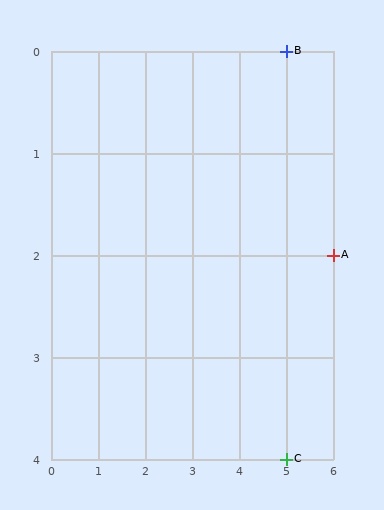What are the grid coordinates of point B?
Point B is at grid coordinates (5, 0).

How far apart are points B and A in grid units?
Points B and A are 1 column and 2 rows apart (about 2.2 grid units diagonally).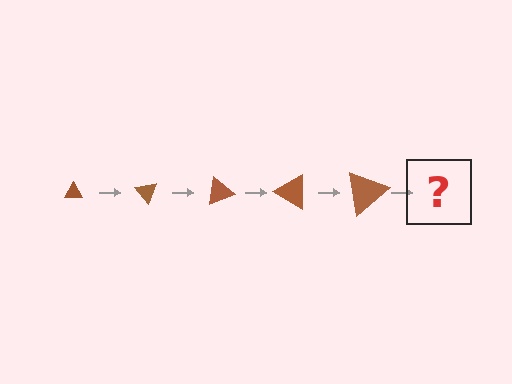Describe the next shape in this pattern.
It should be a triangle, larger than the previous one and rotated 250 degrees from the start.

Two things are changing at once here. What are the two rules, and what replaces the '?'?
The two rules are that the triangle grows larger each step and it rotates 50 degrees each step. The '?' should be a triangle, larger than the previous one and rotated 250 degrees from the start.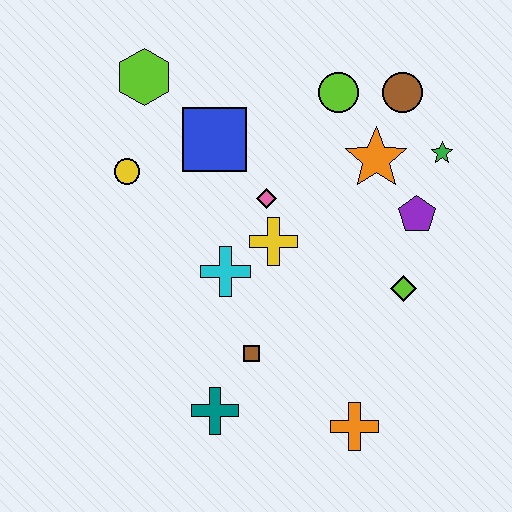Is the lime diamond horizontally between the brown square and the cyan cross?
No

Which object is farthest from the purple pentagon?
The lime hexagon is farthest from the purple pentagon.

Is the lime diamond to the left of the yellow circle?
No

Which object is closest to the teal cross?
The brown square is closest to the teal cross.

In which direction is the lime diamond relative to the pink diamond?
The lime diamond is to the right of the pink diamond.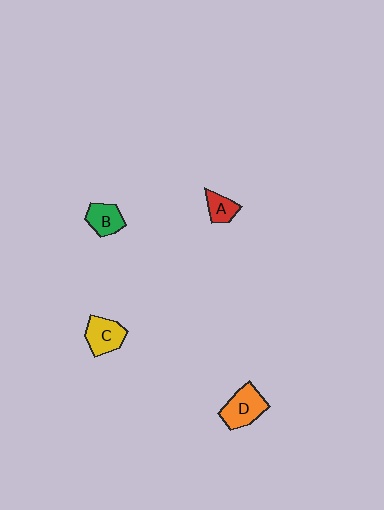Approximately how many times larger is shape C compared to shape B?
Approximately 1.2 times.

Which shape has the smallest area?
Shape A (red).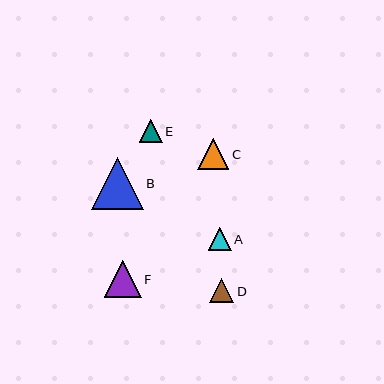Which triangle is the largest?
Triangle B is the largest with a size of approximately 52 pixels.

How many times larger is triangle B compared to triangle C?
Triangle B is approximately 1.6 times the size of triangle C.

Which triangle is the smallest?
Triangle E is the smallest with a size of approximately 22 pixels.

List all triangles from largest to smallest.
From largest to smallest: B, F, C, D, A, E.